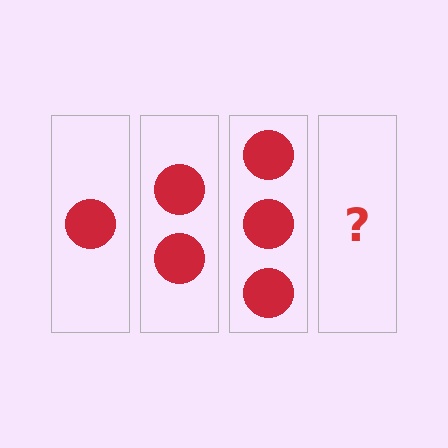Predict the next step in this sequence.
The next step is 4 circles.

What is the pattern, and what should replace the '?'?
The pattern is that each step adds one more circle. The '?' should be 4 circles.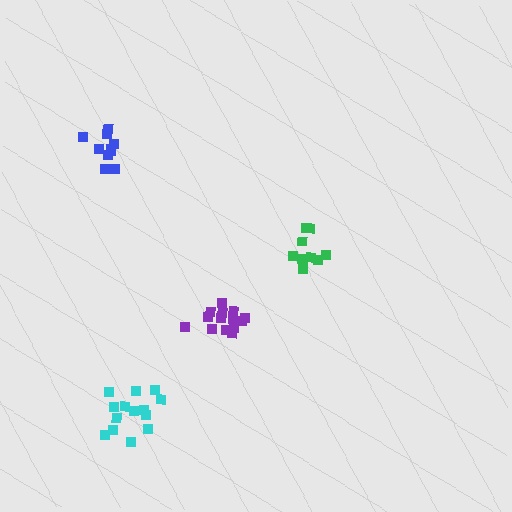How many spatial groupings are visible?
There are 4 spatial groupings.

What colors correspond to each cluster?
The clusters are colored: green, purple, blue, cyan.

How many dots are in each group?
Group 1: 10 dots, Group 2: 14 dots, Group 3: 10 dots, Group 4: 14 dots (48 total).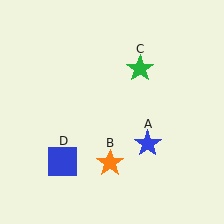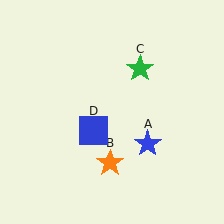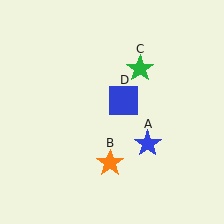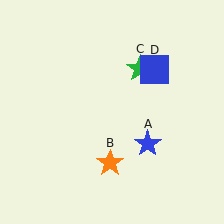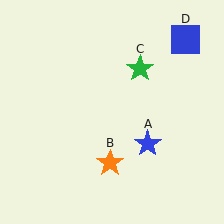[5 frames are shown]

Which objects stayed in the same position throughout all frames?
Blue star (object A) and orange star (object B) and green star (object C) remained stationary.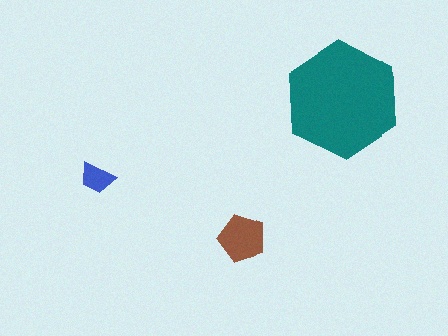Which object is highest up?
The teal hexagon is topmost.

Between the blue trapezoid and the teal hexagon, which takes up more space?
The teal hexagon.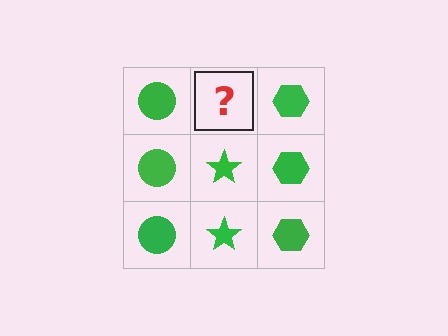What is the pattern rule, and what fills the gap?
The rule is that each column has a consistent shape. The gap should be filled with a green star.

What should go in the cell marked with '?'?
The missing cell should contain a green star.